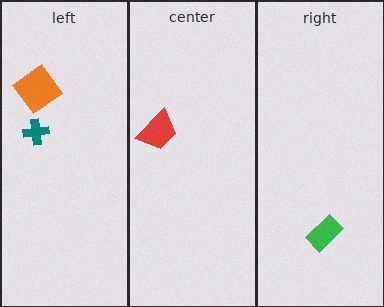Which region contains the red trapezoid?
The center region.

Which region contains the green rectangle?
The right region.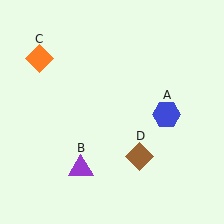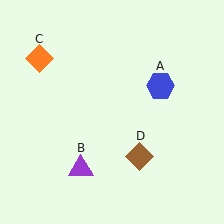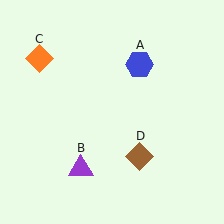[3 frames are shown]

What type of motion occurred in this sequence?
The blue hexagon (object A) rotated counterclockwise around the center of the scene.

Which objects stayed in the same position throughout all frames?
Purple triangle (object B) and orange diamond (object C) and brown diamond (object D) remained stationary.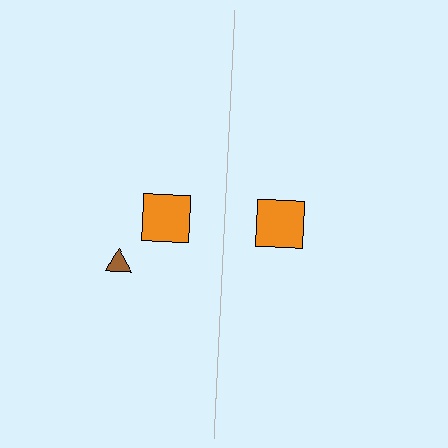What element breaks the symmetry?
A brown triangle is missing from the right side.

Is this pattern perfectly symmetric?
No, the pattern is not perfectly symmetric. A brown triangle is missing from the right side.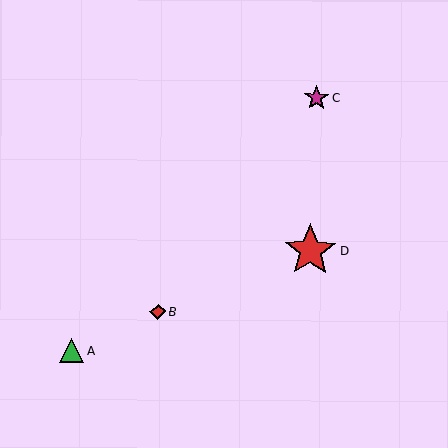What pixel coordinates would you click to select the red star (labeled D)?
Click at (310, 251) to select the red star D.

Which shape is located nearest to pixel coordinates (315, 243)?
The red star (labeled D) at (310, 251) is nearest to that location.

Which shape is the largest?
The red star (labeled D) is the largest.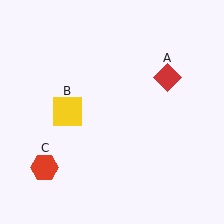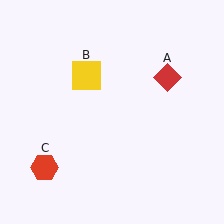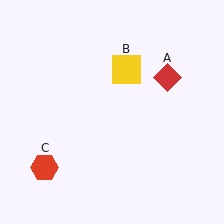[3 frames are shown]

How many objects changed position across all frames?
1 object changed position: yellow square (object B).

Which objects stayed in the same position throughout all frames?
Red diamond (object A) and red hexagon (object C) remained stationary.